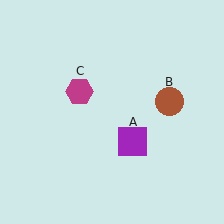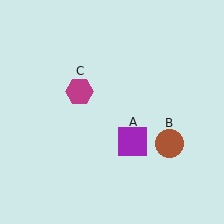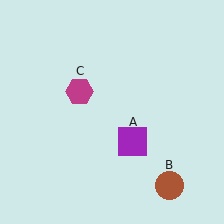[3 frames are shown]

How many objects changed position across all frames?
1 object changed position: brown circle (object B).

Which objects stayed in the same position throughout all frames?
Purple square (object A) and magenta hexagon (object C) remained stationary.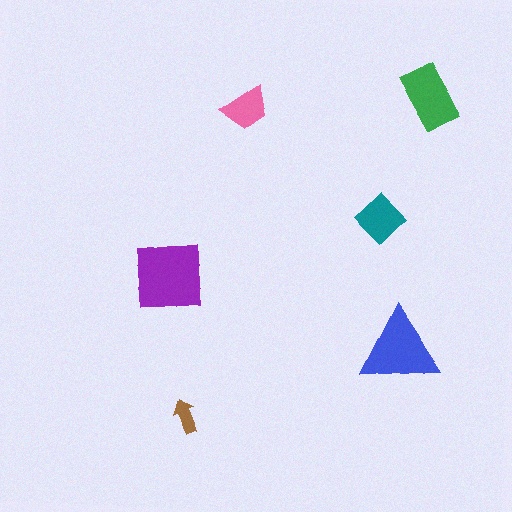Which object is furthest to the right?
The green rectangle is rightmost.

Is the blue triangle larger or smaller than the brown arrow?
Larger.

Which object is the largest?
The purple square.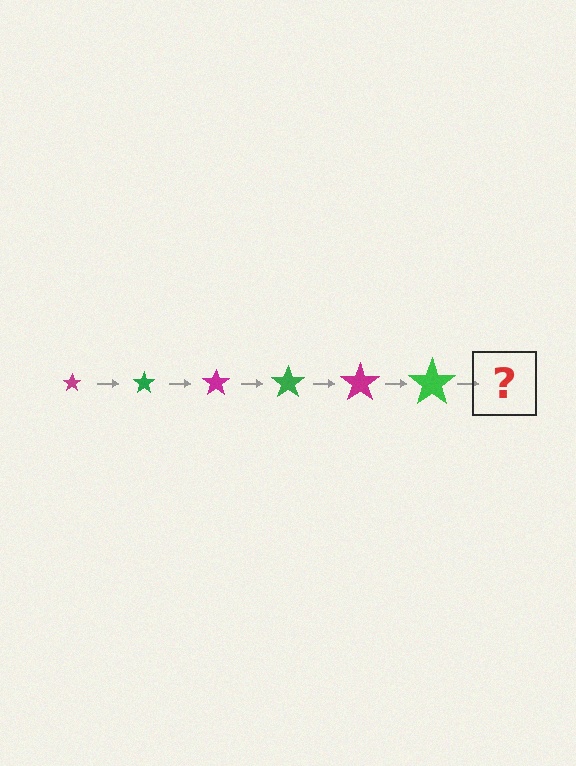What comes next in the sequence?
The next element should be a magenta star, larger than the previous one.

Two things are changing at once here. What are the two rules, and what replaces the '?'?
The two rules are that the star grows larger each step and the color cycles through magenta and green. The '?' should be a magenta star, larger than the previous one.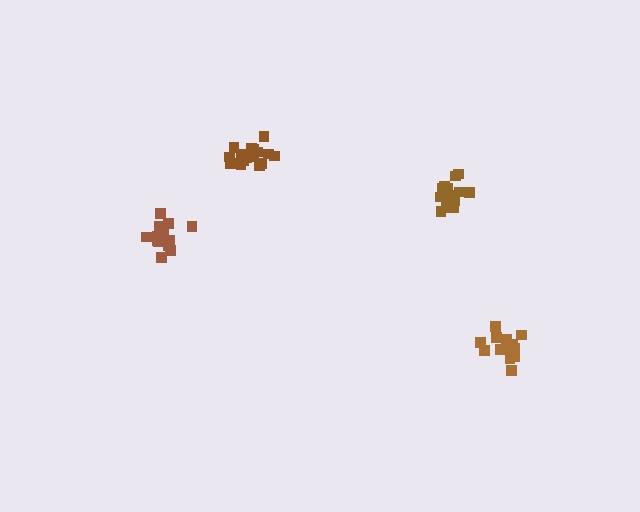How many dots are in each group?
Group 1: 17 dots, Group 2: 15 dots, Group 3: 17 dots, Group 4: 14 dots (63 total).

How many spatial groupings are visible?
There are 4 spatial groupings.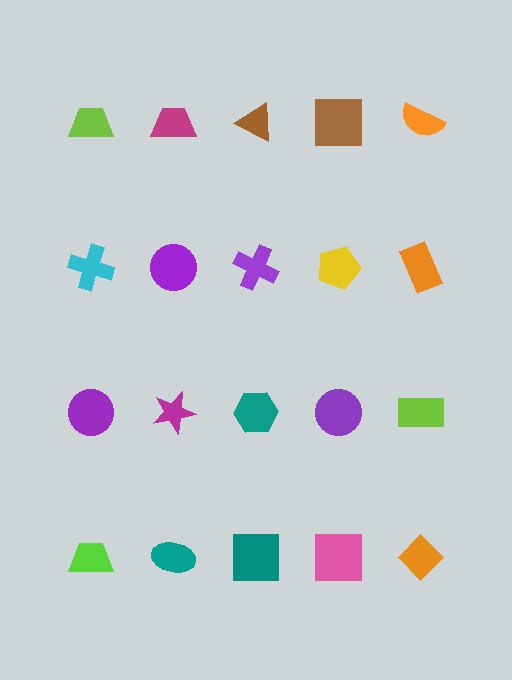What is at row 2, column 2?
A purple circle.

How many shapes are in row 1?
5 shapes.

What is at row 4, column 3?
A teal square.